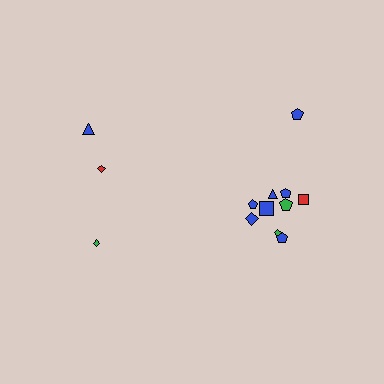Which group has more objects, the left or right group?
The right group.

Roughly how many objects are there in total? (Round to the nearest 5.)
Roughly 15 objects in total.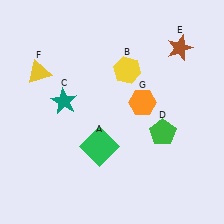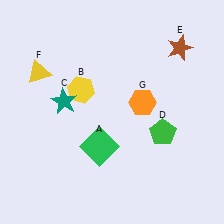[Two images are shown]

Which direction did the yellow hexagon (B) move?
The yellow hexagon (B) moved left.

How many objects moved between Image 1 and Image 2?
1 object moved between the two images.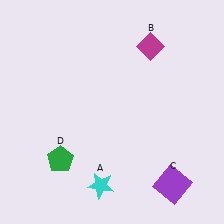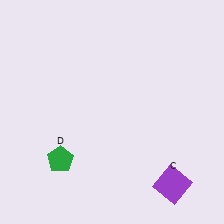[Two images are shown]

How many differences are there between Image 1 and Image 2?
There are 2 differences between the two images.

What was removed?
The cyan star (A), the magenta diamond (B) were removed in Image 2.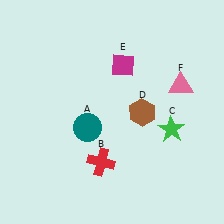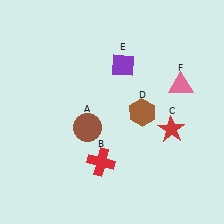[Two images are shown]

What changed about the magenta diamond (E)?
In Image 1, E is magenta. In Image 2, it changed to purple.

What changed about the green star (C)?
In Image 1, C is green. In Image 2, it changed to red.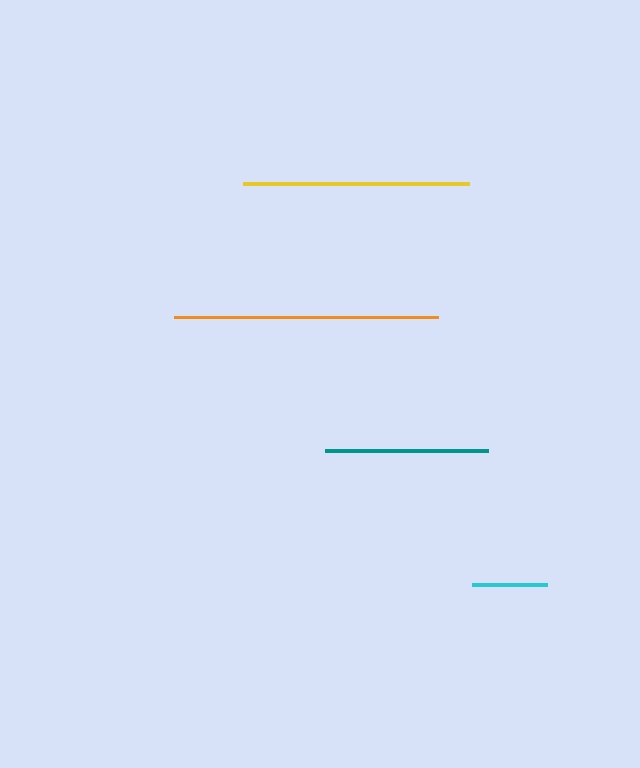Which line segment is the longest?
The orange line is the longest at approximately 264 pixels.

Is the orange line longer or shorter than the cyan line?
The orange line is longer than the cyan line.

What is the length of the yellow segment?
The yellow segment is approximately 226 pixels long.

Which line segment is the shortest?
The cyan line is the shortest at approximately 74 pixels.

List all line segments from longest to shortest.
From longest to shortest: orange, yellow, teal, cyan.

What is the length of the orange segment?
The orange segment is approximately 264 pixels long.